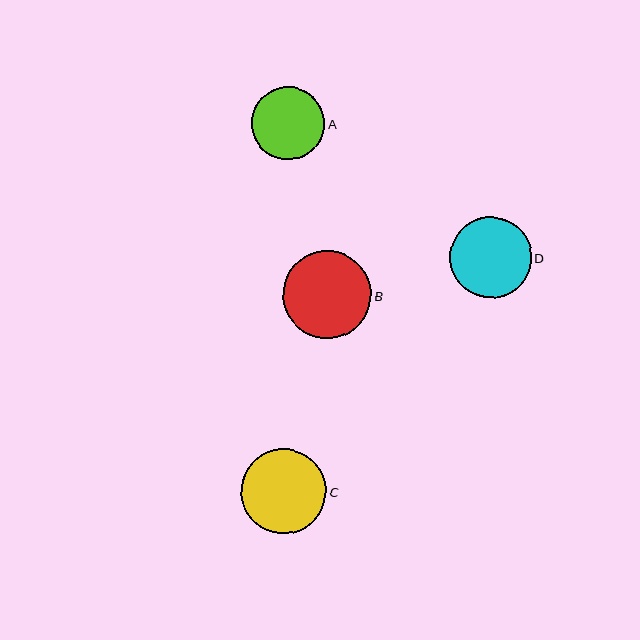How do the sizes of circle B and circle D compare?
Circle B and circle D are approximately the same size.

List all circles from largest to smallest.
From largest to smallest: B, C, D, A.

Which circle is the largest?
Circle B is the largest with a size of approximately 88 pixels.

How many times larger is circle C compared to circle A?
Circle C is approximately 1.2 times the size of circle A.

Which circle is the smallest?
Circle A is the smallest with a size of approximately 73 pixels.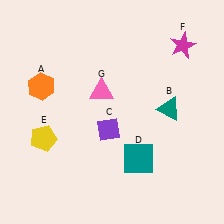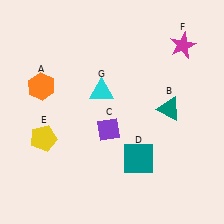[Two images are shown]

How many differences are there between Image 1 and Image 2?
There is 1 difference between the two images.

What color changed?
The triangle (G) changed from pink in Image 1 to cyan in Image 2.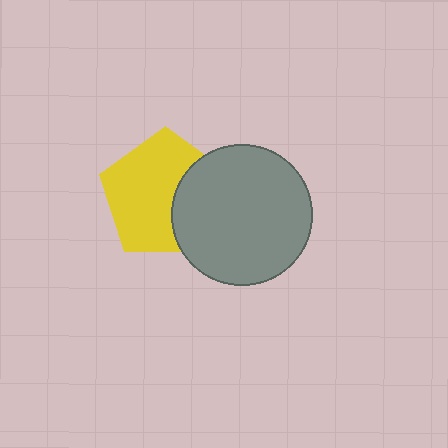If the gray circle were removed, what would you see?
You would see the complete yellow pentagon.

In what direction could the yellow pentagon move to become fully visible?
The yellow pentagon could move left. That would shift it out from behind the gray circle entirely.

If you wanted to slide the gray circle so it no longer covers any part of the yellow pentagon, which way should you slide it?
Slide it right — that is the most direct way to separate the two shapes.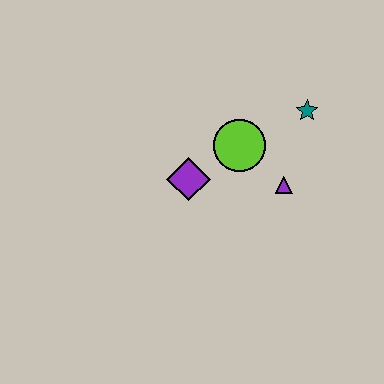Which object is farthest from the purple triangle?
The purple diamond is farthest from the purple triangle.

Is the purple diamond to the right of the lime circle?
No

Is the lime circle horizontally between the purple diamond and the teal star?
Yes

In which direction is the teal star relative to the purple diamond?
The teal star is to the right of the purple diamond.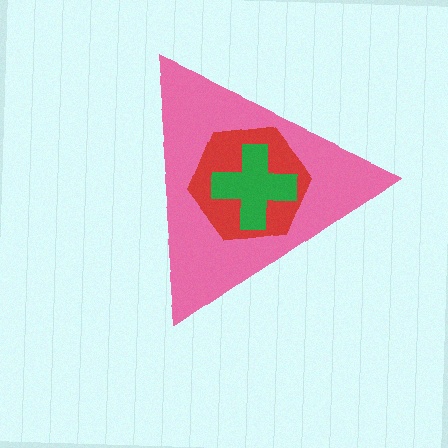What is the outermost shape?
The pink triangle.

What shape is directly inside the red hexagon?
The green cross.